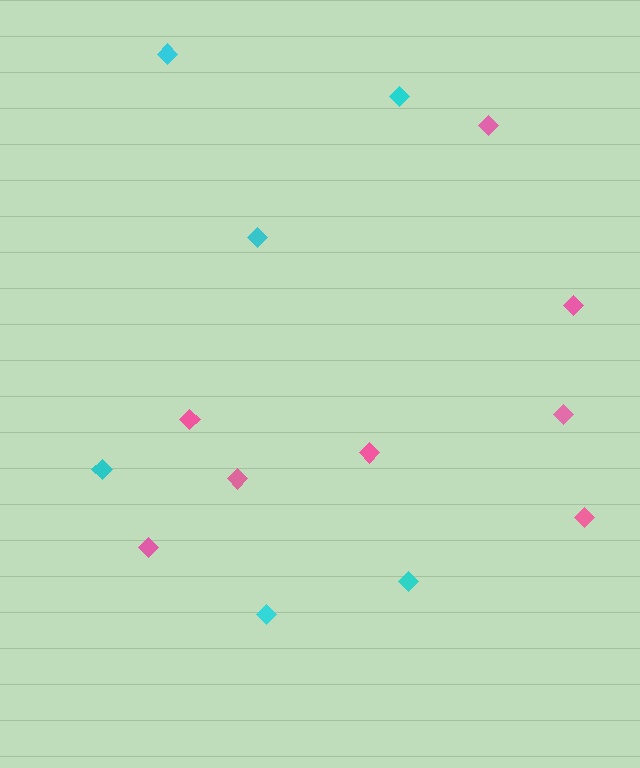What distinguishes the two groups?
There are 2 groups: one group of pink diamonds (8) and one group of cyan diamonds (6).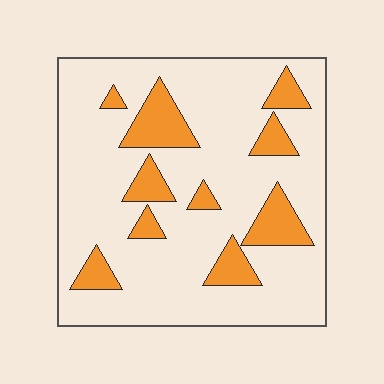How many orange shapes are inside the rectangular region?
10.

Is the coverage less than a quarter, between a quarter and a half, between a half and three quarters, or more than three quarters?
Less than a quarter.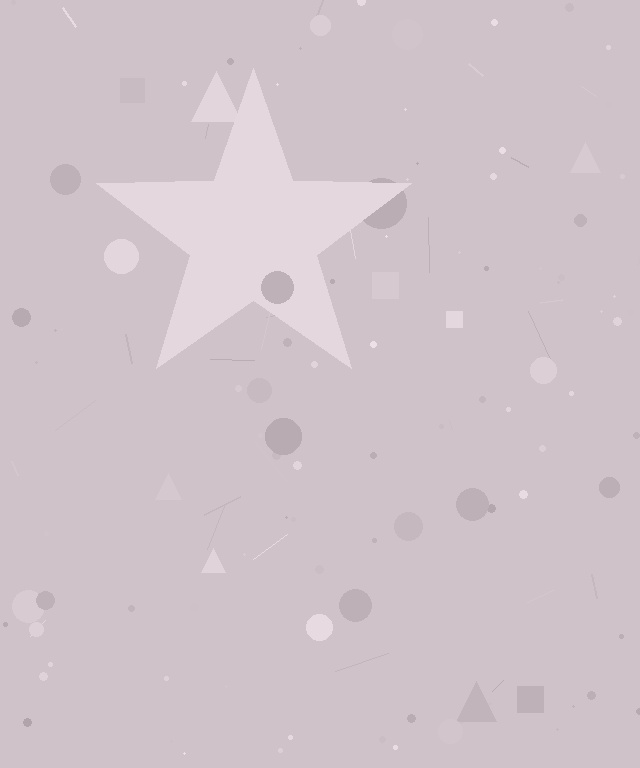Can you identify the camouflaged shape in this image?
The camouflaged shape is a star.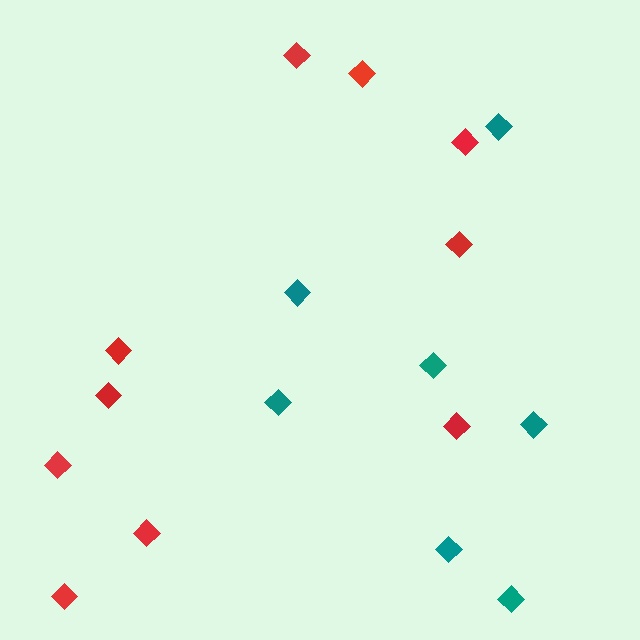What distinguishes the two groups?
There are 2 groups: one group of teal diamonds (7) and one group of red diamonds (10).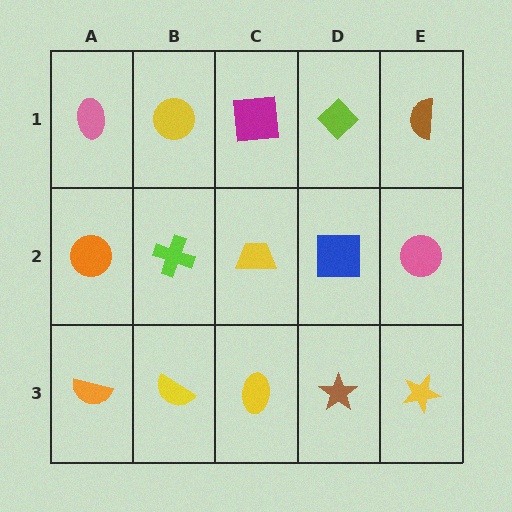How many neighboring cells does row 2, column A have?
3.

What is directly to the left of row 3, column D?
A yellow ellipse.